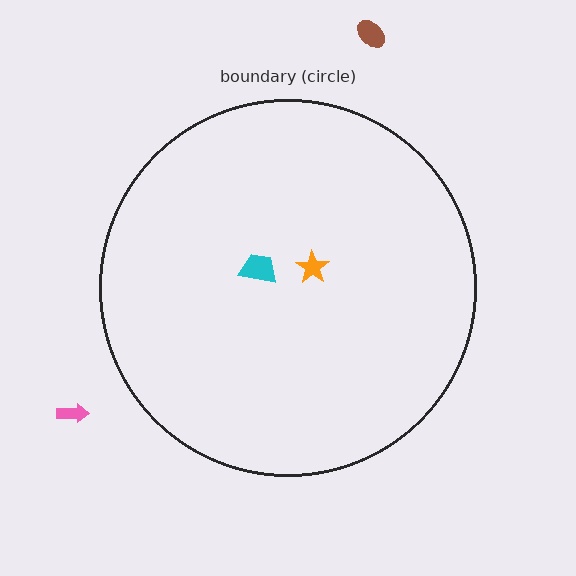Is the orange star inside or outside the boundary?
Inside.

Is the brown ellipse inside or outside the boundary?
Outside.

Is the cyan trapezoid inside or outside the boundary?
Inside.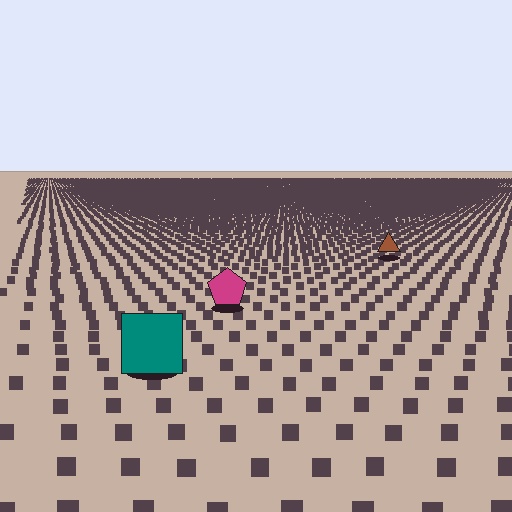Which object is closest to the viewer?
The teal square is closest. The texture marks near it are larger and more spread out.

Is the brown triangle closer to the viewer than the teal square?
No. The teal square is closer — you can tell from the texture gradient: the ground texture is coarser near it.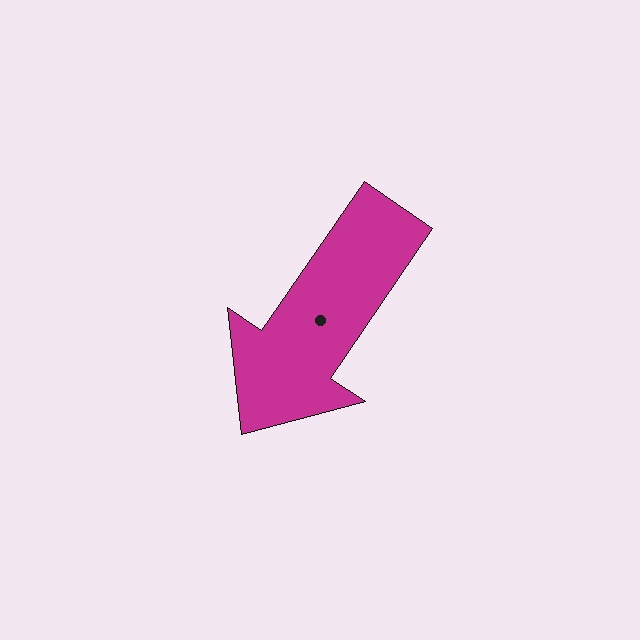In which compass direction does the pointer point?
Southwest.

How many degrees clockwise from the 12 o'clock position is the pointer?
Approximately 214 degrees.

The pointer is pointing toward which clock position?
Roughly 7 o'clock.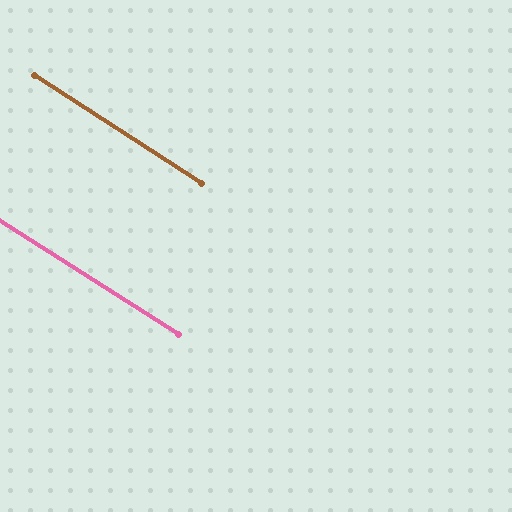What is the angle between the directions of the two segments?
Approximately 1 degree.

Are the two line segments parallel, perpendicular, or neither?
Parallel — their directions differ by only 0.6°.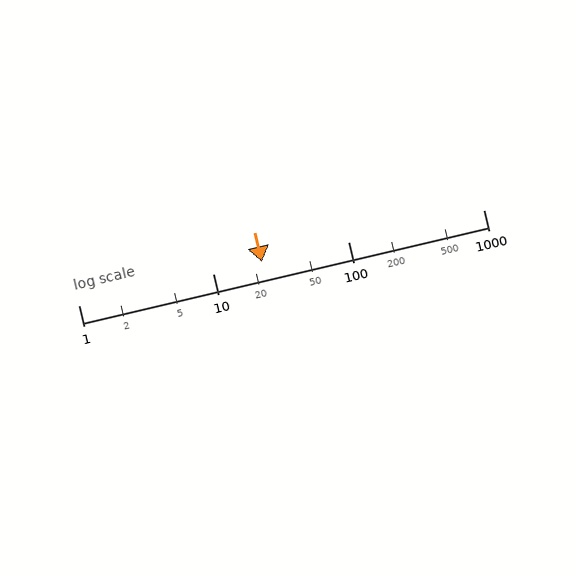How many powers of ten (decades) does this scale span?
The scale spans 3 decades, from 1 to 1000.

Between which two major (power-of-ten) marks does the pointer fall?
The pointer is between 10 and 100.